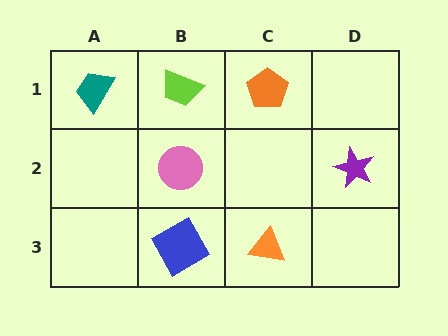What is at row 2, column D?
A purple star.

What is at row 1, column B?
A lime trapezoid.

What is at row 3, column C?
An orange triangle.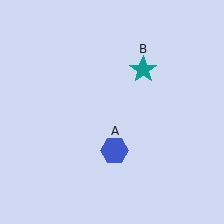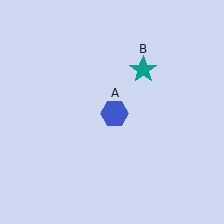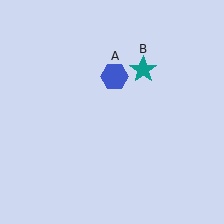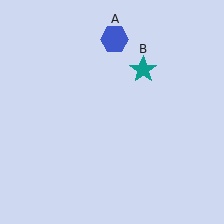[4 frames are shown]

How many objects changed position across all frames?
1 object changed position: blue hexagon (object A).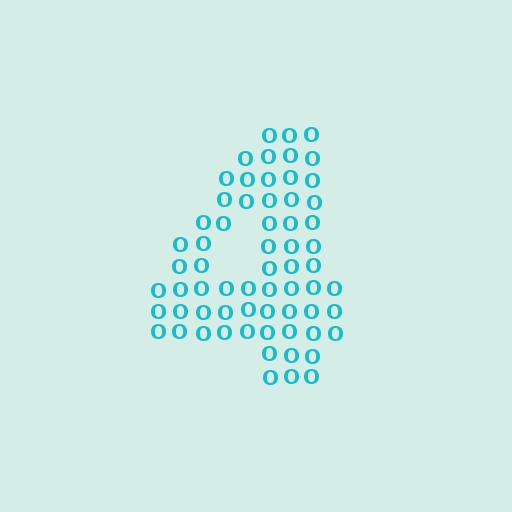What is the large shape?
The large shape is the digit 4.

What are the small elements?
The small elements are letter O's.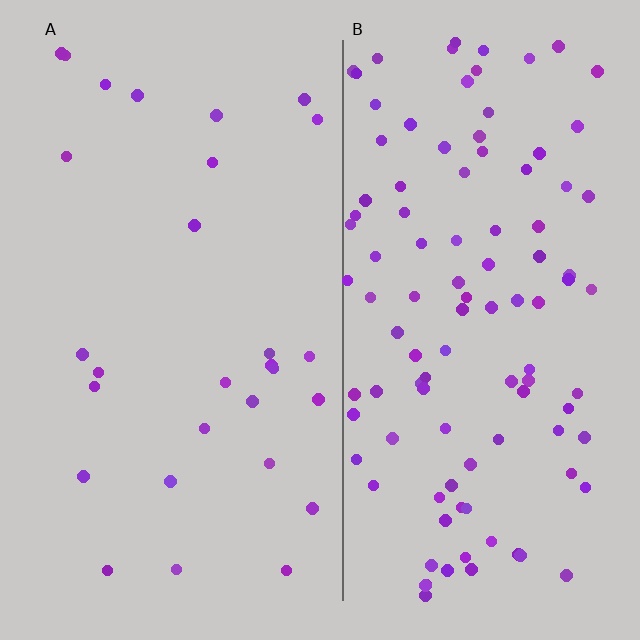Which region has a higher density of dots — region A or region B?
B (the right).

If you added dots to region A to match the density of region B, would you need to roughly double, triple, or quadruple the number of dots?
Approximately quadruple.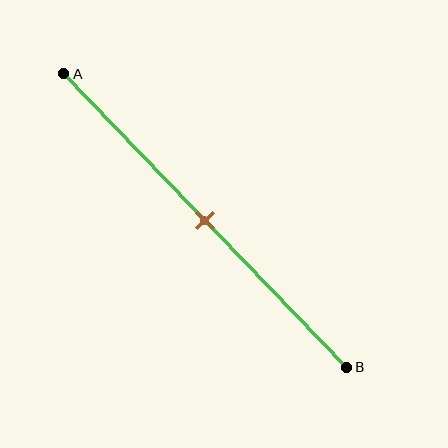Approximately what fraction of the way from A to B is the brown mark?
The brown mark is approximately 50% of the way from A to B.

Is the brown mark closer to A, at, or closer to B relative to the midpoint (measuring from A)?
The brown mark is approximately at the midpoint of segment AB.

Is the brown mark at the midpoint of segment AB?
Yes, the mark is approximately at the midpoint.